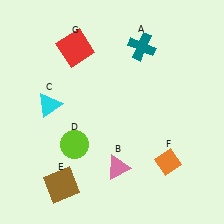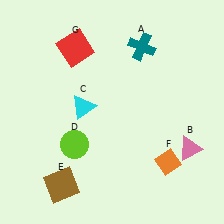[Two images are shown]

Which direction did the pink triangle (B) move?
The pink triangle (B) moved right.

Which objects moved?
The objects that moved are: the pink triangle (B), the cyan triangle (C).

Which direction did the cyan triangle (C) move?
The cyan triangle (C) moved right.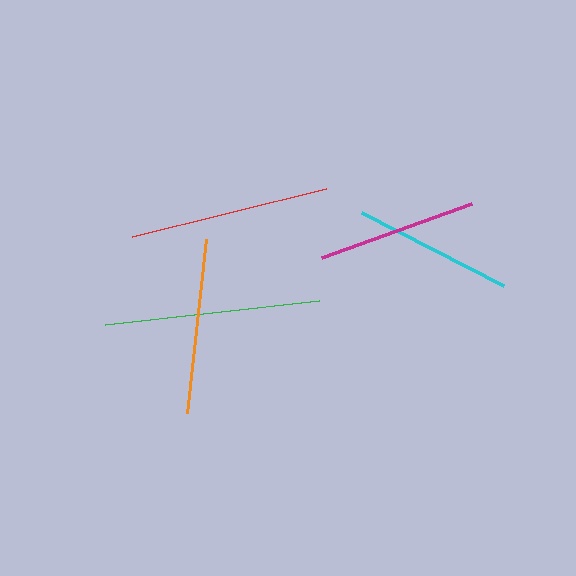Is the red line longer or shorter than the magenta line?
The red line is longer than the magenta line.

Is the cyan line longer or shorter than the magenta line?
The cyan line is longer than the magenta line.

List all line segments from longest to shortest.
From longest to shortest: green, red, orange, cyan, magenta.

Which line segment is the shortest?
The magenta line is the shortest at approximately 159 pixels.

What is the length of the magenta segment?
The magenta segment is approximately 159 pixels long.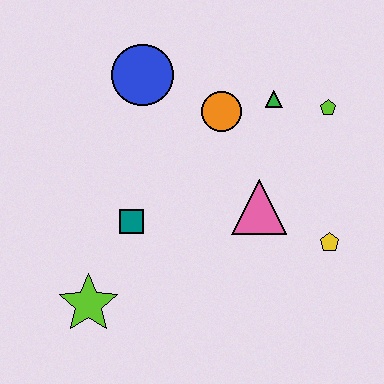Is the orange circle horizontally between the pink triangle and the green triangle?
No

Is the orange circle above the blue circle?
No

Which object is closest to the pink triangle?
The yellow pentagon is closest to the pink triangle.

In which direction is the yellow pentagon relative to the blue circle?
The yellow pentagon is to the right of the blue circle.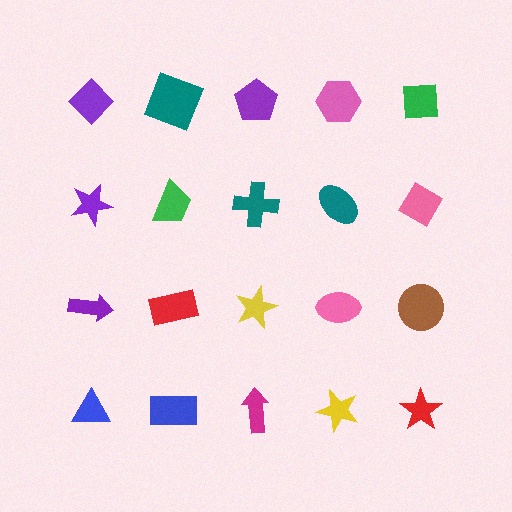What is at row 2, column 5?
A pink diamond.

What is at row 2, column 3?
A teal cross.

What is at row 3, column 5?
A brown circle.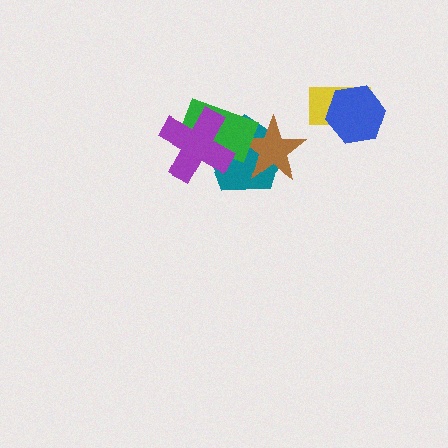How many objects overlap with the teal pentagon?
3 objects overlap with the teal pentagon.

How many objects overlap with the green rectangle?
3 objects overlap with the green rectangle.